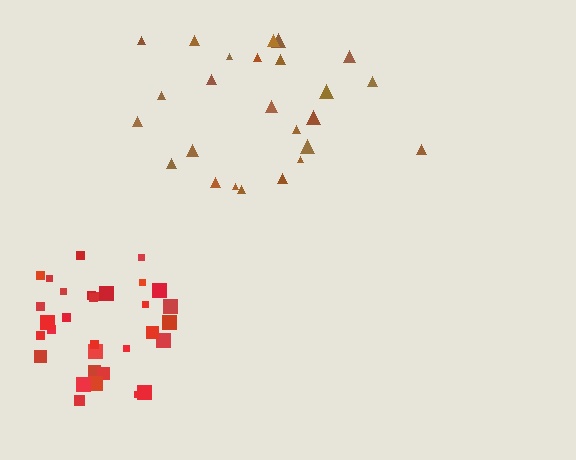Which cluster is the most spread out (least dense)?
Brown.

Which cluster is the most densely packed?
Red.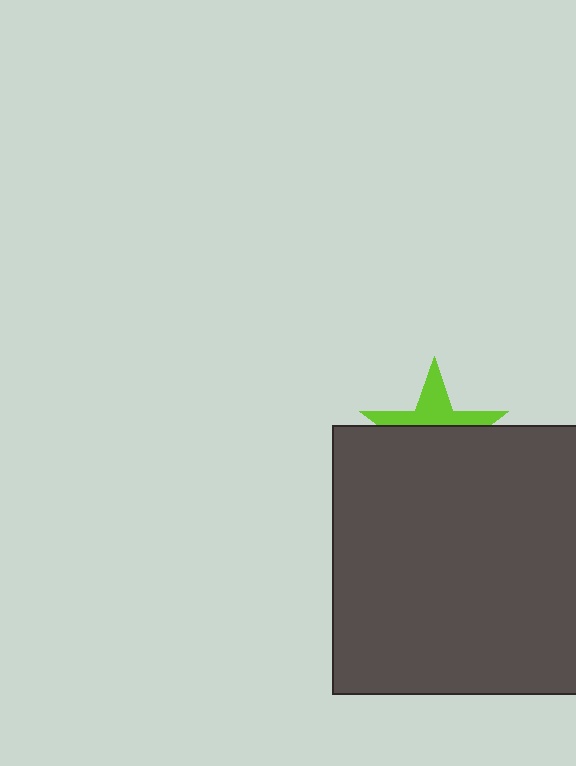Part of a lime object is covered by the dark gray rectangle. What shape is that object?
It is a star.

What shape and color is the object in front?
The object in front is a dark gray rectangle.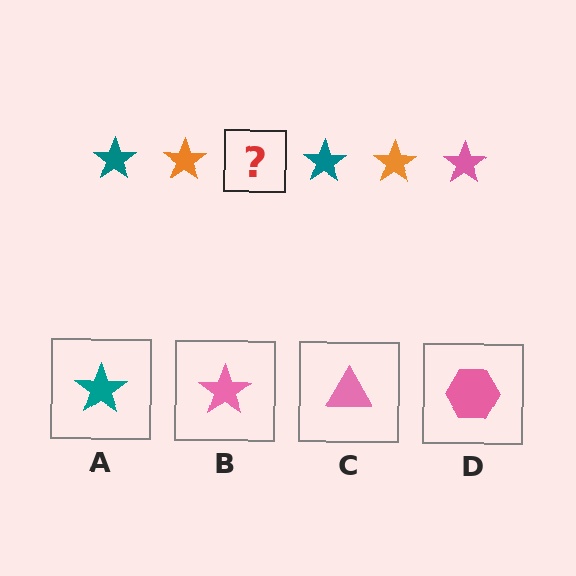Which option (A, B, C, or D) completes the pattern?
B.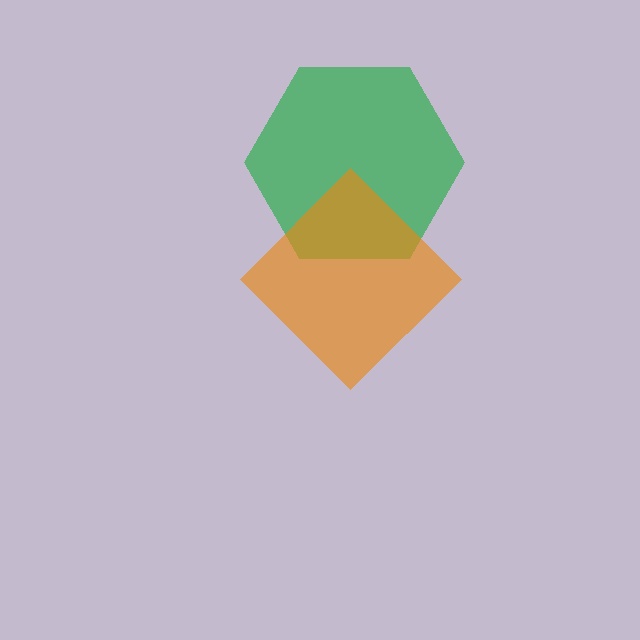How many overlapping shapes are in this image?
There are 2 overlapping shapes in the image.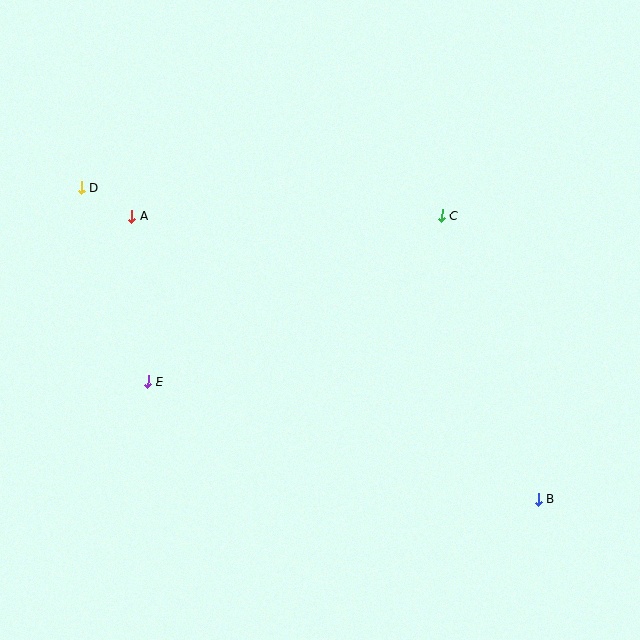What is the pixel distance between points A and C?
The distance between A and C is 310 pixels.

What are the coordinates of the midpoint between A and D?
The midpoint between A and D is at (107, 202).